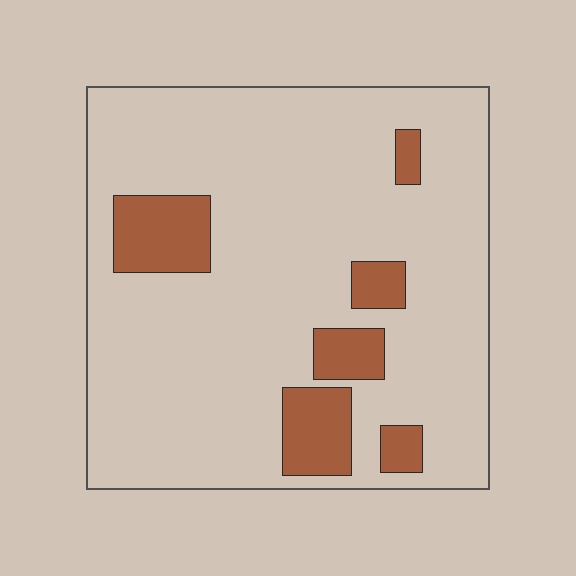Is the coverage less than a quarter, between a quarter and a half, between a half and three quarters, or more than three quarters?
Less than a quarter.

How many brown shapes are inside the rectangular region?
6.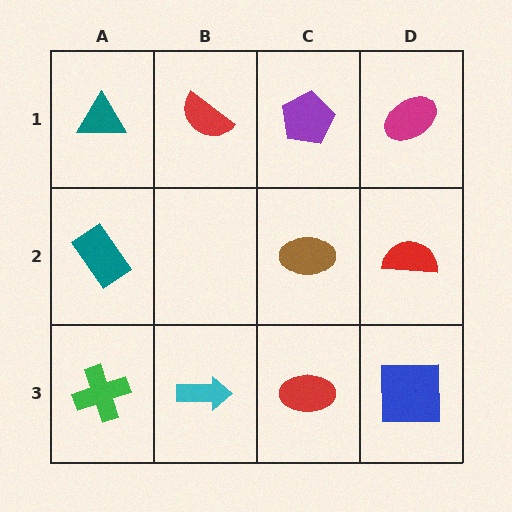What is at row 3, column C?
A red ellipse.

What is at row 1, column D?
A magenta ellipse.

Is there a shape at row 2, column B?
No, that cell is empty.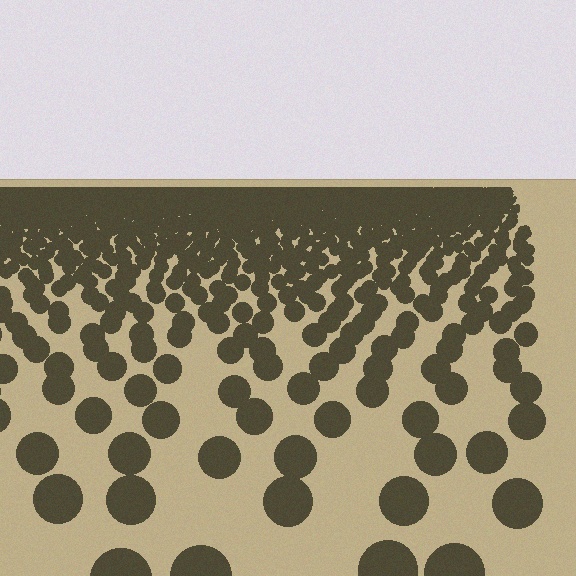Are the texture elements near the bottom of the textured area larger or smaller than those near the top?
Larger. Near the bottom, elements are closer to the viewer and appear at a bigger on-screen size.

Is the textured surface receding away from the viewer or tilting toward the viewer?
The surface is receding away from the viewer. Texture elements get smaller and denser toward the top.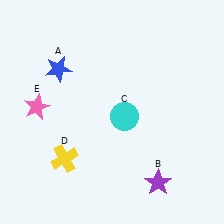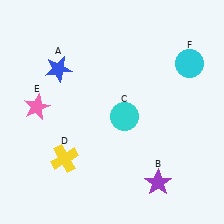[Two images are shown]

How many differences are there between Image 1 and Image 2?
There is 1 difference between the two images.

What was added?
A cyan circle (F) was added in Image 2.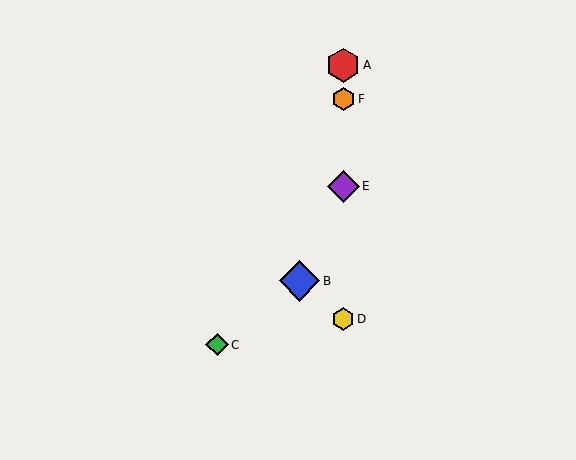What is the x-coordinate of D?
Object D is at x≈343.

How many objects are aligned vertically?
4 objects (A, D, E, F) are aligned vertically.